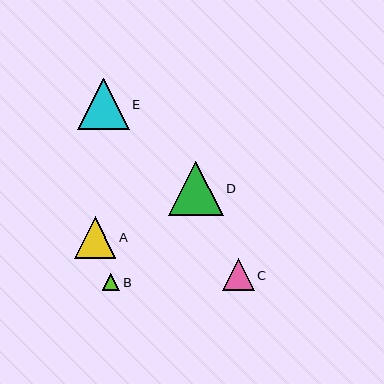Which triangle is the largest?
Triangle D is the largest with a size of approximately 54 pixels.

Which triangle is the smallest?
Triangle B is the smallest with a size of approximately 17 pixels.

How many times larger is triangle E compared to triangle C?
Triangle E is approximately 1.6 times the size of triangle C.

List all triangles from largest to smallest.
From largest to smallest: D, E, A, C, B.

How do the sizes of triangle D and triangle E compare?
Triangle D and triangle E are approximately the same size.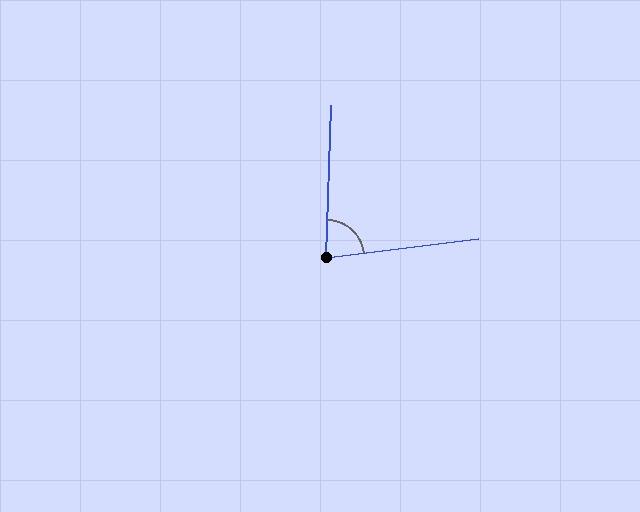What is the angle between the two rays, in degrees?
Approximately 81 degrees.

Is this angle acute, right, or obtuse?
It is acute.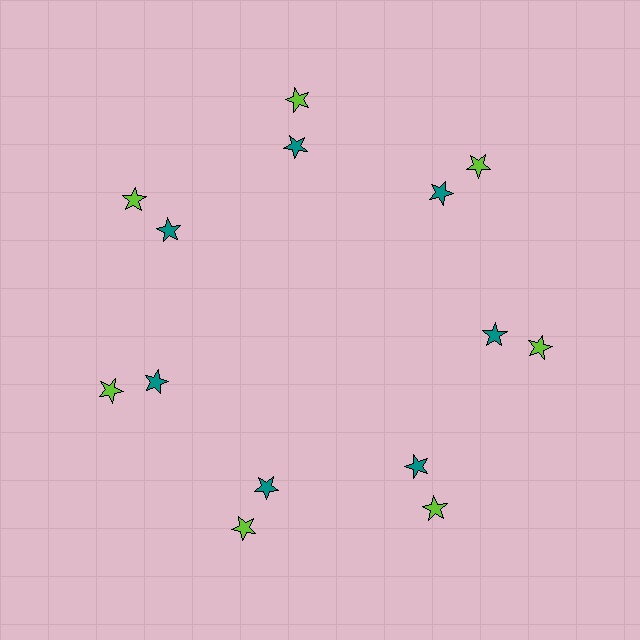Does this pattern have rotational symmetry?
Yes, this pattern has 7-fold rotational symmetry. It looks the same after rotating 51 degrees around the center.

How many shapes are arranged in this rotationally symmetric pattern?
There are 14 shapes, arranged in 7 groups of 2.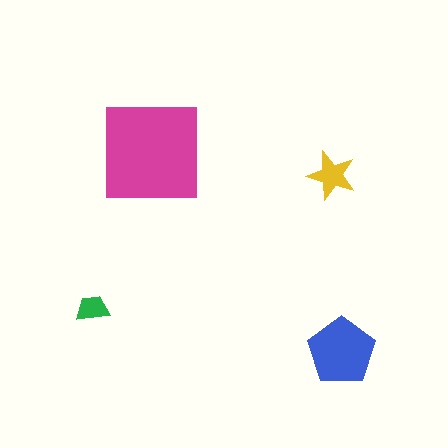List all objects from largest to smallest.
The magenta square, the blue pentagon, the yellow star, the green trapezoid.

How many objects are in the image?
There are 4 objects in the image.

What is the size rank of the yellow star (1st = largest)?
3rd.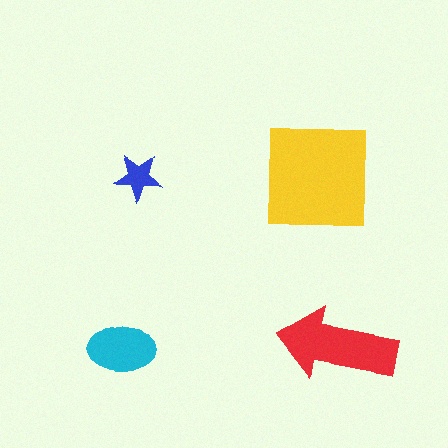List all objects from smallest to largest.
The blue star, the cyan ellipse, the red arrow, the yellow square.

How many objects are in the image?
There are 4 objects in the image.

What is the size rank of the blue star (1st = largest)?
4th.